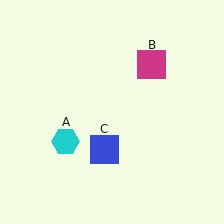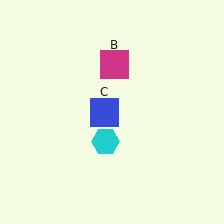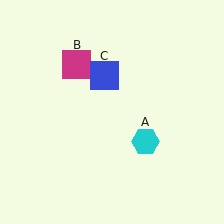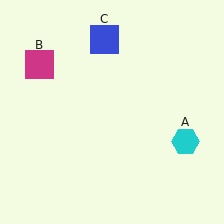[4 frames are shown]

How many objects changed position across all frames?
3 objects changed position: cyan hexagon (object A), magenta square (object B), blue square (object C).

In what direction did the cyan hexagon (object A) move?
The cyan hexagon (object A) moved right.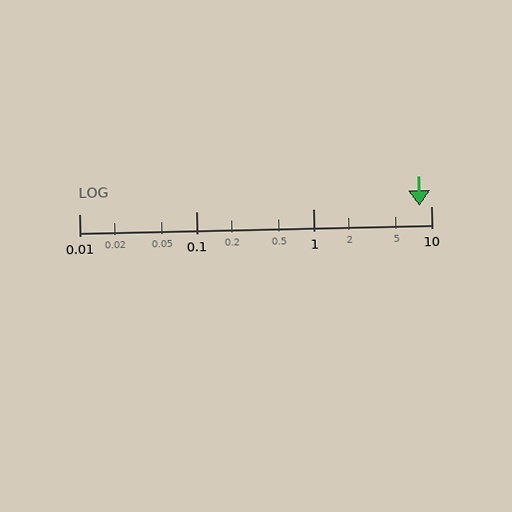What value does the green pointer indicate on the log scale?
The pointer indicates approximately 8.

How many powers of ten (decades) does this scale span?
The scale spans 3 decades, from 0.01 to 10.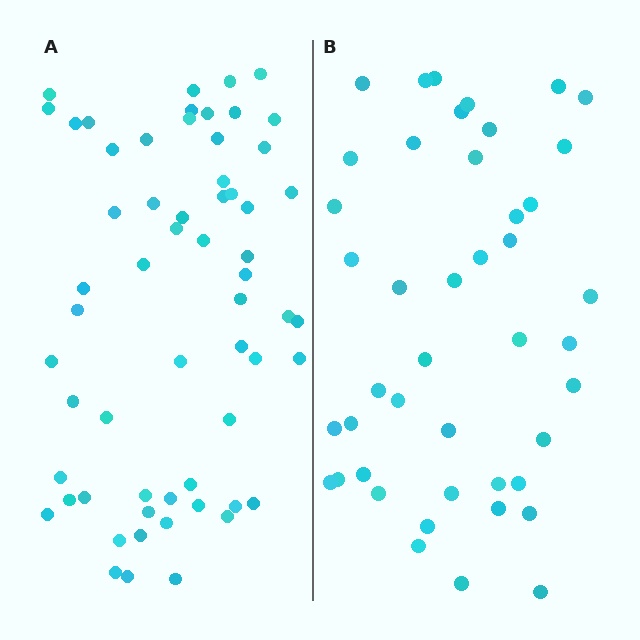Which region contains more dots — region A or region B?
Region A (the left region) has more dots.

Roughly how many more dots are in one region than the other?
Region A has approximately 15 more dots than region B.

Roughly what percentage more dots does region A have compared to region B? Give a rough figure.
About 35% more.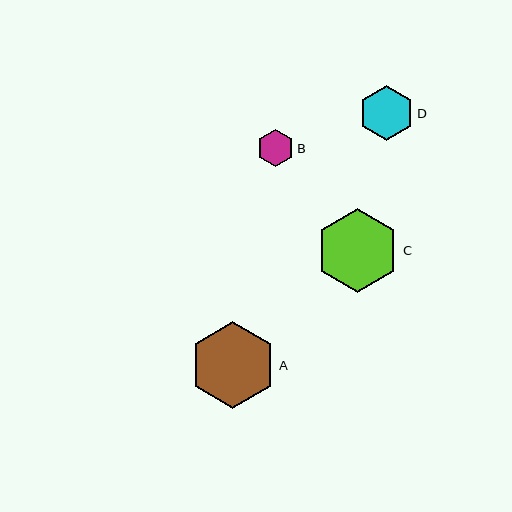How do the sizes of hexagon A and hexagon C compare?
Hexagon A and hexagon C are approximately the same size.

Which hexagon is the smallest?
Hexagon B is the smallest with a size of approximately 38 pixels.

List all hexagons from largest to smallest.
From largest to smallest: A, C, D, B.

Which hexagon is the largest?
Hexagon A is the largest with a size of approximately 87 pixels.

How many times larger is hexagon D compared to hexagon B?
Hexagon D is approximately 1.5 times the size of hexagon B.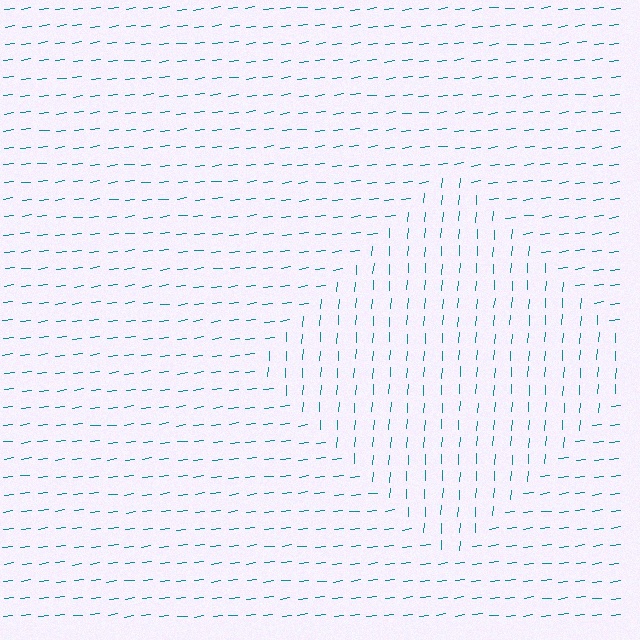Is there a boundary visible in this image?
Yes, there is a texture boundary formed by a change in line orientation.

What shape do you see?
I see a diamond.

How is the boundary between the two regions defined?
The boundary is defined purely by a change in line orientation (approximately 79 degrees difference). All lines are the same color and thickness.